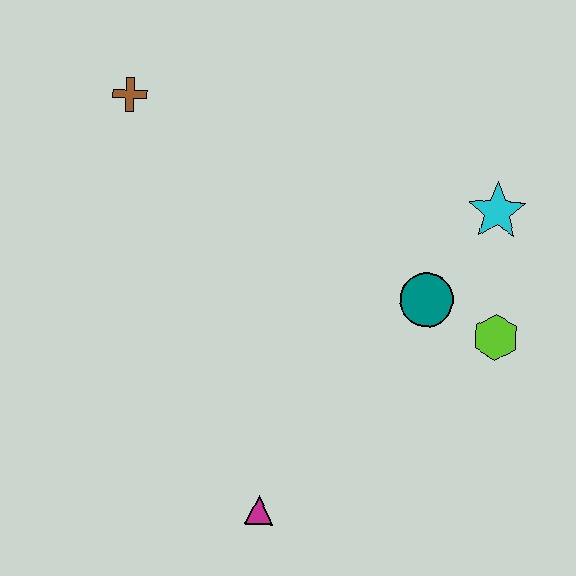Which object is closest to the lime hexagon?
The teal circle is closest to the lime hexagon.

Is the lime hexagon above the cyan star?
No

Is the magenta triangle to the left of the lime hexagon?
Yes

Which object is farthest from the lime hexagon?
The brown cross is farthest from the lime hexagon.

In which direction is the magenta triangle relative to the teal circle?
The magenta triangle is below the teal circle.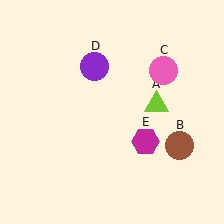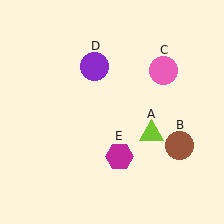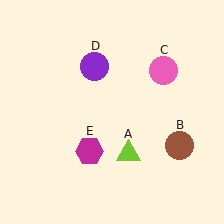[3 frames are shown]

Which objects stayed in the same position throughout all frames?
Brown circle (object B) and pink circle (object C) and purple circle (object D) remained stationary.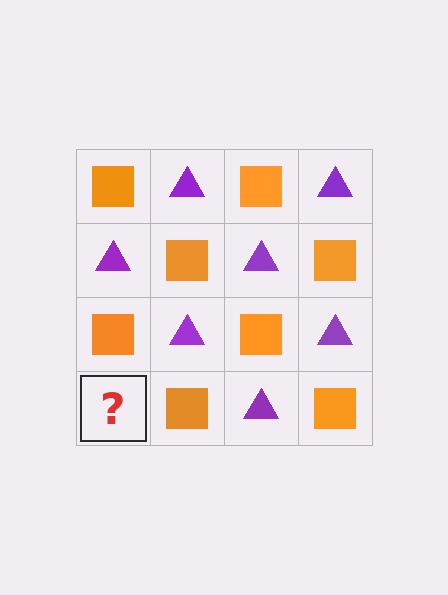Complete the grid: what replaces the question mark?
The question mark should be replaced with a purple triangle.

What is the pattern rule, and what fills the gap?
The rule is that it alternates orange square and purple triangle in a checkerboard pattern. The gap should be filled with a purple triangle.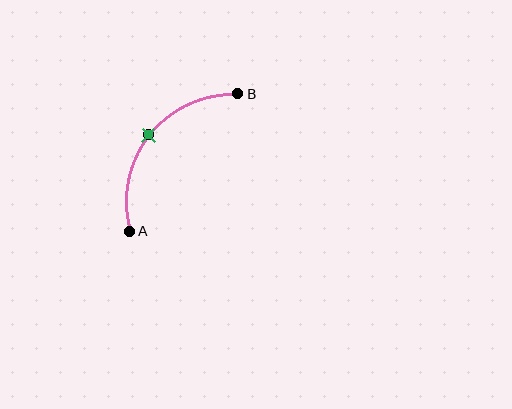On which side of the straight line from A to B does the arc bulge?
The arc bulges above and to the left of the straight line connecting A and B.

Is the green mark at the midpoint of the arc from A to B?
Yes. The green mark lies on the arc at equal arc-length from both A and B — it is the arc midpoint.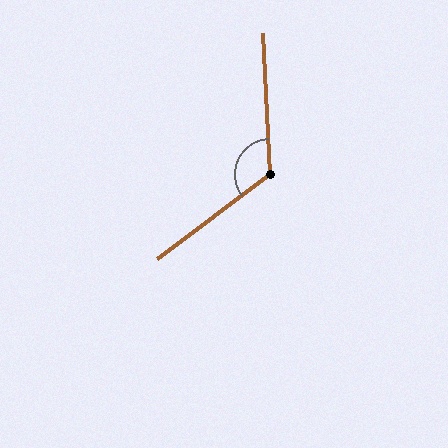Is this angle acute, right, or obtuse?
It is obtuse.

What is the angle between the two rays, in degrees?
Approximately 124 degrees.